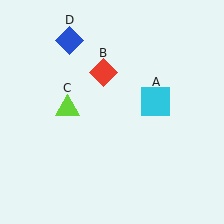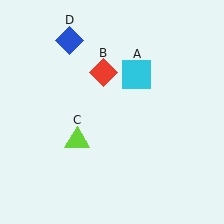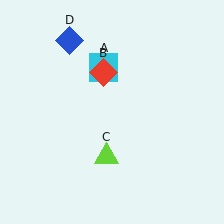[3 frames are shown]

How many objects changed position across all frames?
2 objects changed position: cyan square (object A), lime triangle (object C).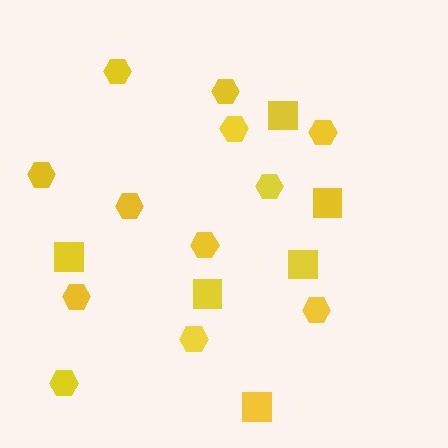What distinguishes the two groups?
There are 2 groups: one group of squares (6) and one group of hexagons (12).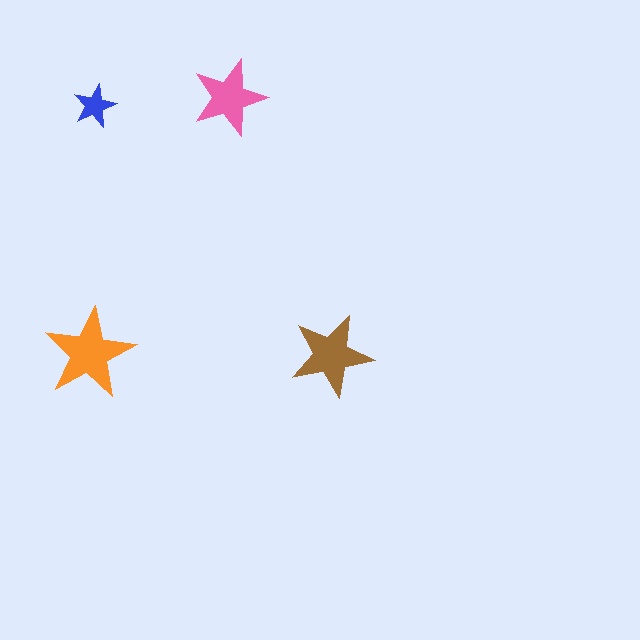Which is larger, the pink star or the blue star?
The pink one.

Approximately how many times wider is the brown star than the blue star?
About 2 times wider.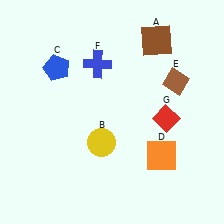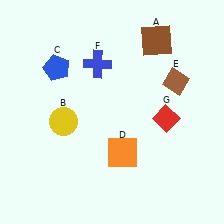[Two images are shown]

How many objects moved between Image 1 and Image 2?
2 objects moved between the two images.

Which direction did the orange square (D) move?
The orange square (D) moved left.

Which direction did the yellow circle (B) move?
The yellow circle (B) moved left.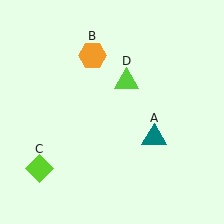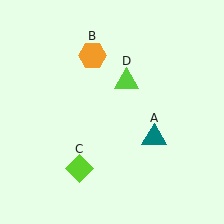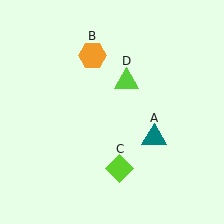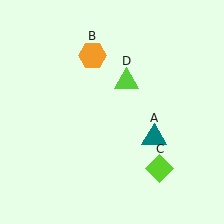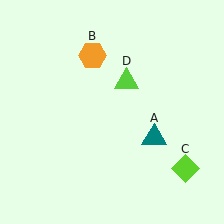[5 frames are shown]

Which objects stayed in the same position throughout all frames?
Teal triangle (object A) and orange hexagon (object B) and lime triangle (object D) remained stationary.